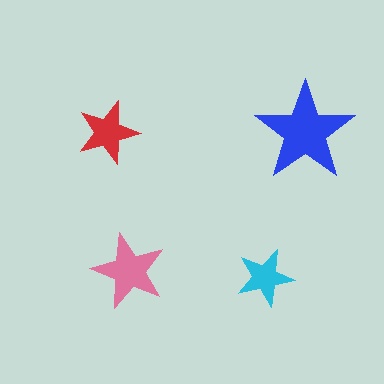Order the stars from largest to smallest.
the blue one, the pink one, the red one, the cyan one.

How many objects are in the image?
There are 4 objects in the image.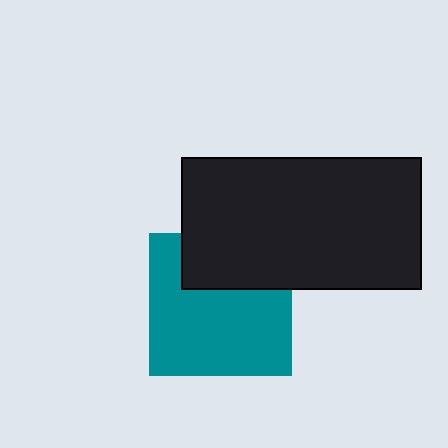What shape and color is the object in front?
The object in front is a black rectangle.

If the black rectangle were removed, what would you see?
You would see the complete teal square.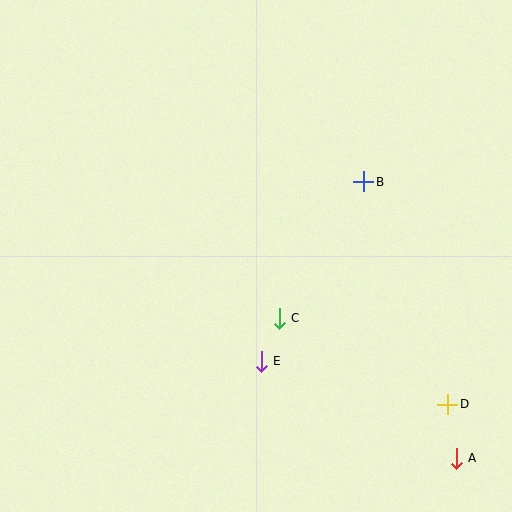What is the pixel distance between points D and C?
The distance between D and C is 189 pixels.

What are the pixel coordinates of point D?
Point D is at (448, 404).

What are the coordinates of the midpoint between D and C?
The midpoint between D and C is at (364, 361).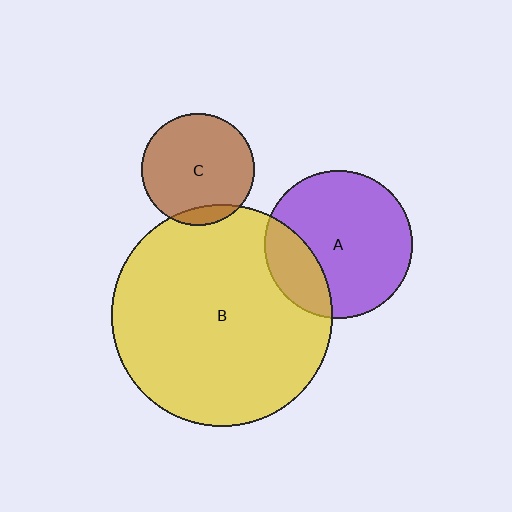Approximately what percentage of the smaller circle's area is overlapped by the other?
Approximately 25%.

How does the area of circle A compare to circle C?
Approximately 1.7 times.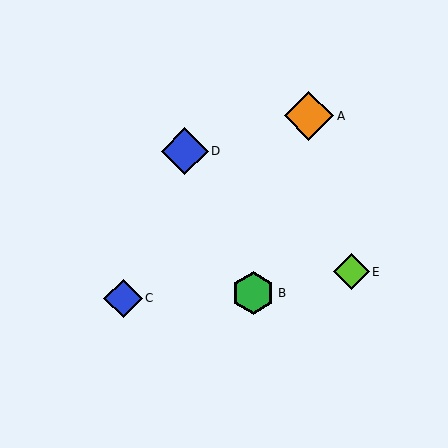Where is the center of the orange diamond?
The center of the orange diamond is at (309, 116).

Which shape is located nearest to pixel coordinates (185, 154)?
The blue diamond (labeled D) at (185, 151) is nearest to that location.